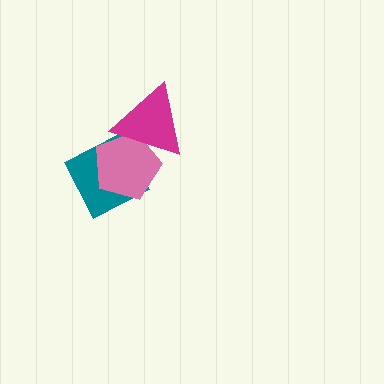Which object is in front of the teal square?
The pink pentagon is in front of the teal square.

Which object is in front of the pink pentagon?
The magenta triangle is in front of the pink pentagon.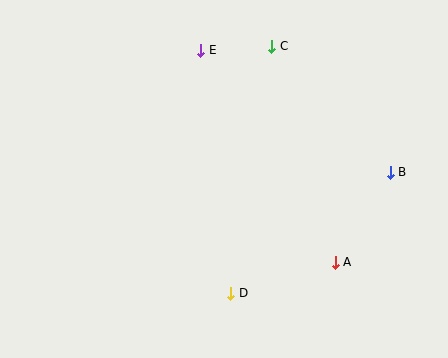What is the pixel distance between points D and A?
The distance between D and A is 109 pixels.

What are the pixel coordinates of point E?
Point E is at (201, 50).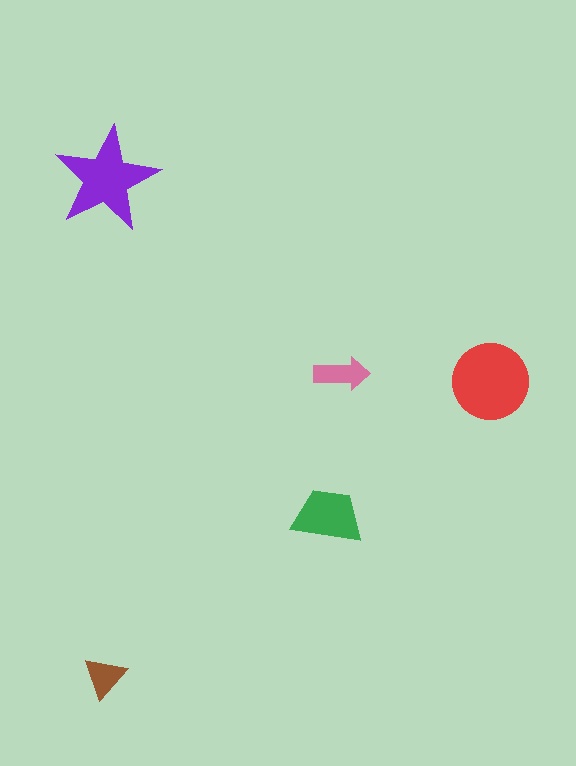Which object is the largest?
The red circle.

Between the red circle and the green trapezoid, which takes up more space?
The red circle.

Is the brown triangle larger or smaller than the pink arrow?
Smaller.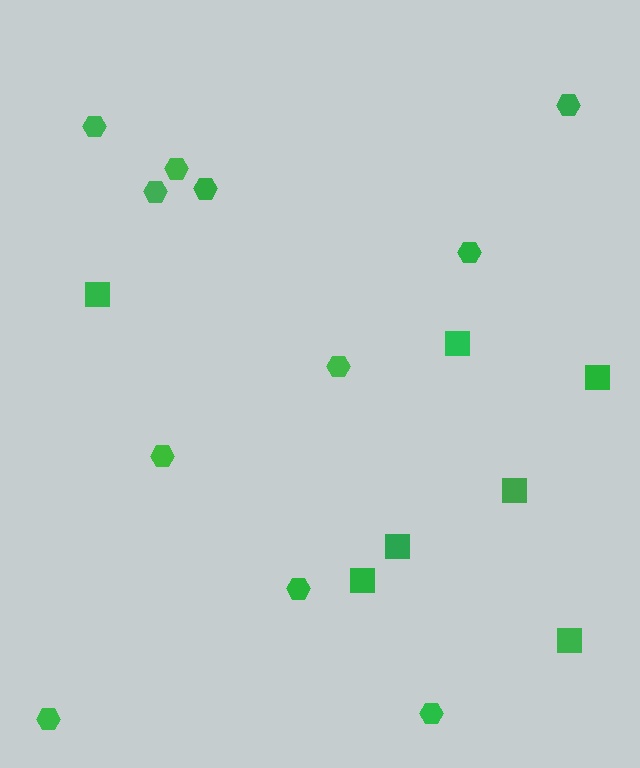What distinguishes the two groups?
There are 2 groups: one group of hexagons (11) and one group of squares (7).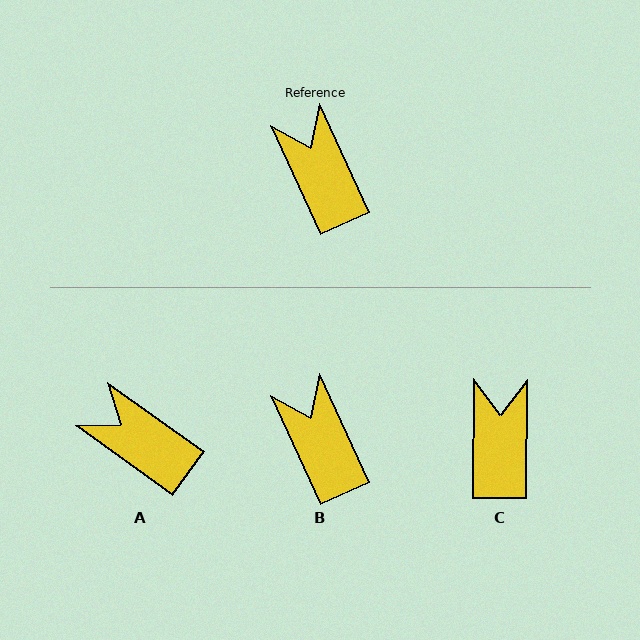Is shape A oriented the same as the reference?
No, it is off by about 30 degrees.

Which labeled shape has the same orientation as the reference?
B.